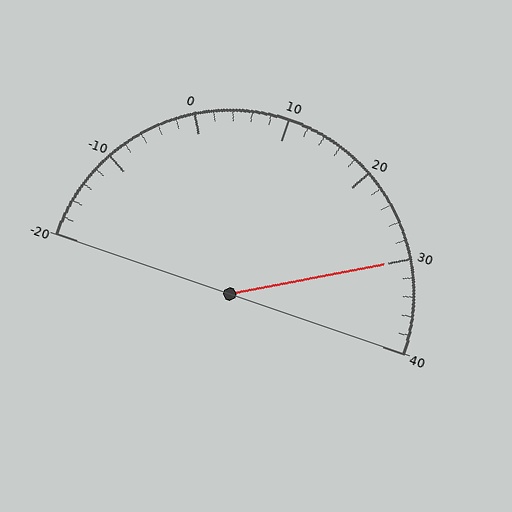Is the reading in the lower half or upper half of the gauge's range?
The reading is in the upper half of the range (-20 to 40).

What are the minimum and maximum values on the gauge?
The gauge ranges from -20 to 40.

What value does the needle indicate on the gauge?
The needle indicates approximately 30.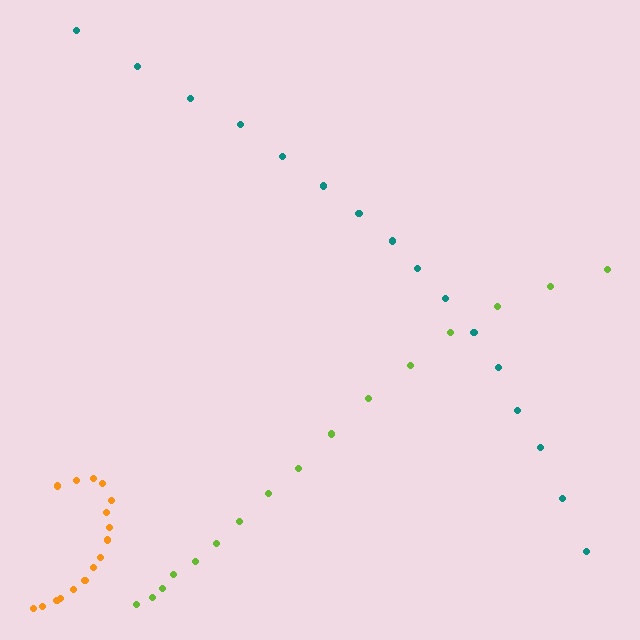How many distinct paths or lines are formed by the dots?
There are 3 distinct paths.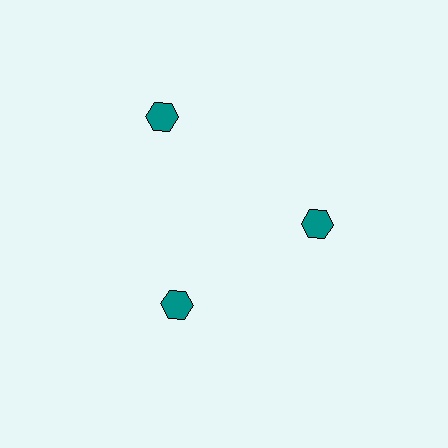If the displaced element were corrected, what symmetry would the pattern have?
It would have 3-fold rotational symmetry — the pattern would map onto itself every 120 degrees.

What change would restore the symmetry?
The symmetry would be restored by moving it inward, back onto the ring so that all 3 hexagons sit at equal angles and equal distance from the center.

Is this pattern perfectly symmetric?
No. The 3 teal hexagons are arranged in a ring, but one element near the 11 o'clock position is pushed outward from the center, breaking the 3-fold rotational symmetry.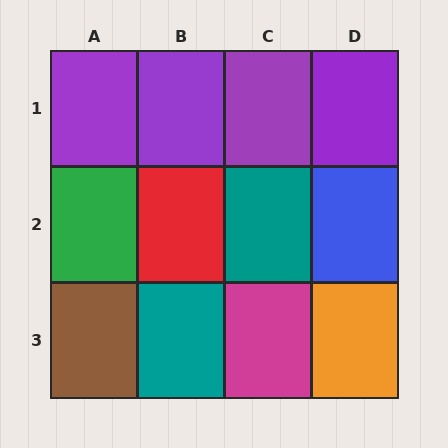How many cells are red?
1 cell is red.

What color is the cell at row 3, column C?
Magenta.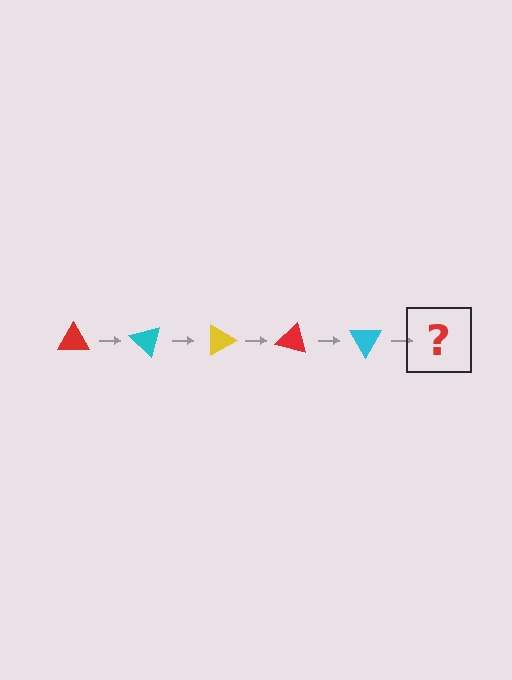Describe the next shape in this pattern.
It should be a yellow triangle, rotated 225 degrees from the start.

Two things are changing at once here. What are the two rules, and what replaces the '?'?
The two rules are that it rotates 45 degrees each step and the color cycles through red, cyan, and yellow. The '?' should be a yellow triangle, rotated 225 degrees from the start.